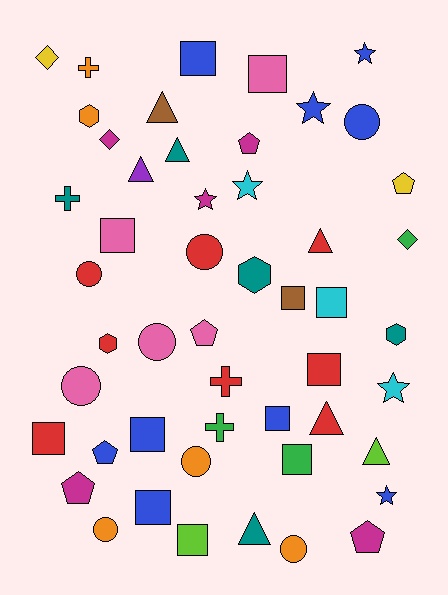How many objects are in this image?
There are 50 objects.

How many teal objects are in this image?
There are 5 teal objects.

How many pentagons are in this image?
There are 6 pentagons.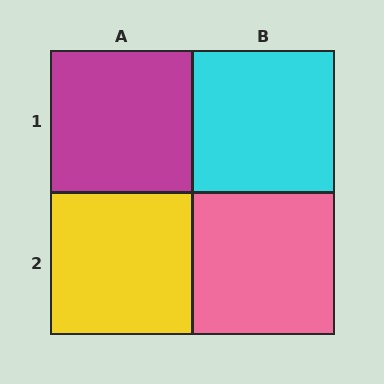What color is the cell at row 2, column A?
Yellow.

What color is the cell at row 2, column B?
Pink.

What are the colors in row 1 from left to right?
Magenta, cyan.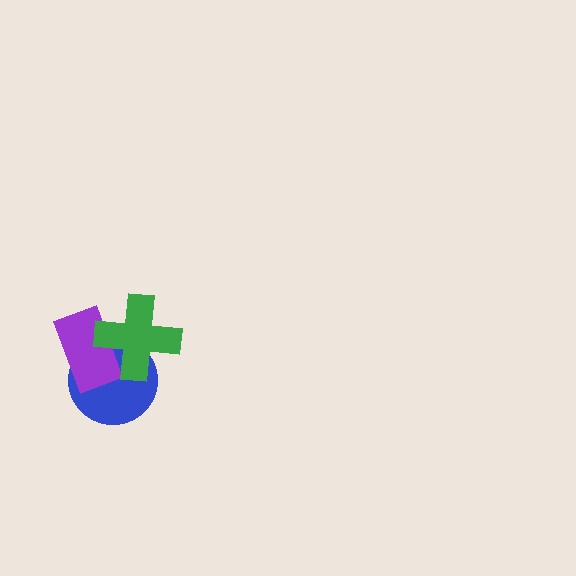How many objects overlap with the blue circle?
2 objects overlap with the blue circle.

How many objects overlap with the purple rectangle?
2 objects overlap with the purple rectangle.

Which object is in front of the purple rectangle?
The green cross is in front of the purple rectangle.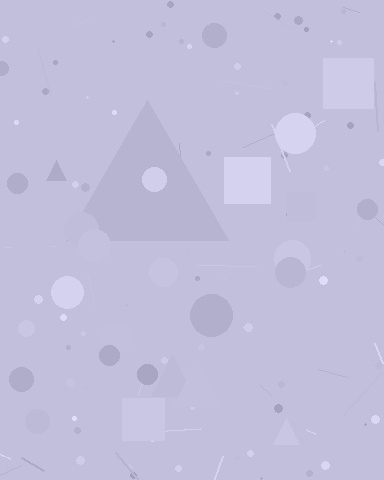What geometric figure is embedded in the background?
A triangle is embedded in the background.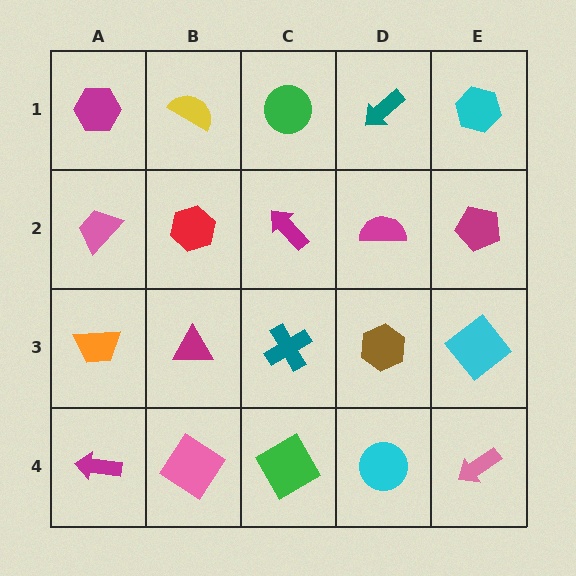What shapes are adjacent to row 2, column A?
A magenta hexagon (row 1, column A), an orange trapezoid (row 3, column A), a red hexagon (row 2, column B).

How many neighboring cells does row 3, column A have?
3.